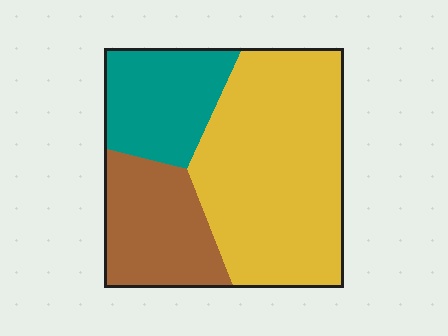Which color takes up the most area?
Yellow, at roughly 55%.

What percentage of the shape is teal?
Teal covers roughly 20% of the shape.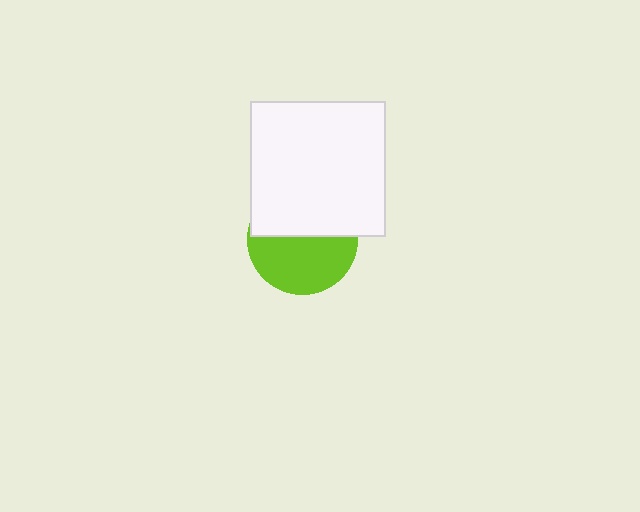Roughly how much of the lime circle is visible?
About half of it is visible (roughly 52%).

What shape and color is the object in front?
The object in front is a white square.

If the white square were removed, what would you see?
You would see the complete lime circle.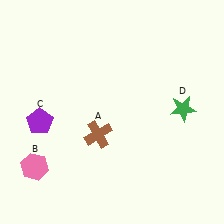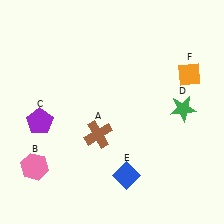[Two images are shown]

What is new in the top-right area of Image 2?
An orange diamond (F) was added in the top-right area of Image 2.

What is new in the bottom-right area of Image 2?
A blue diamond (E) was added in the bottom-right area of Image 2.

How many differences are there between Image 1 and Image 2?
There are 2 differences between the two images.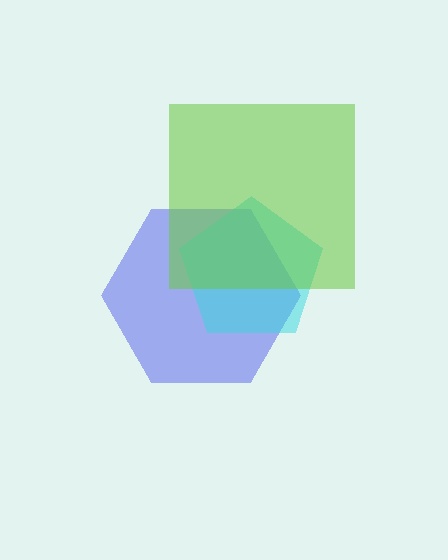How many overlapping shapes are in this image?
There are 3 overlapping shapes in the image.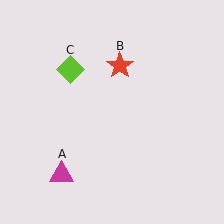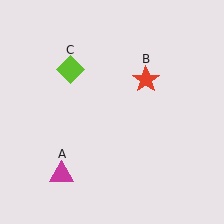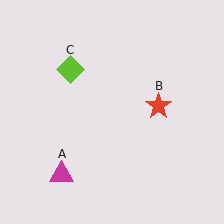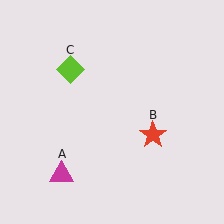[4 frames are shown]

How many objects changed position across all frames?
1 object changed position: red star (object B).